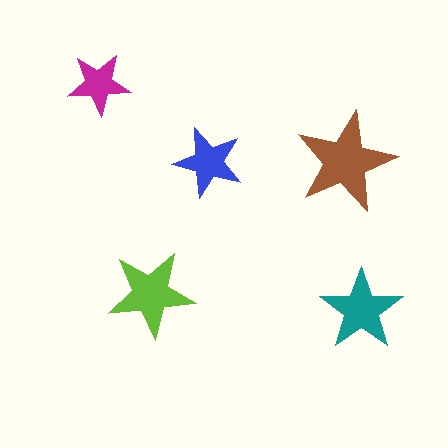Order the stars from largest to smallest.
the brown one, the lime one, the teal one, the blue one, the magenta one.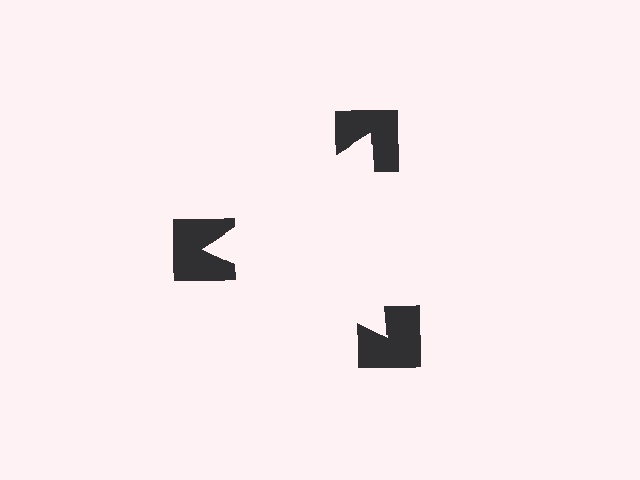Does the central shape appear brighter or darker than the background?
It typically appears slightly brighter than the background, even though no actual brightness change is drawn.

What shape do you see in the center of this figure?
An illusory triangle — its edges are inferred from the aligned wedge cuts in the notched squares, not physically drawn.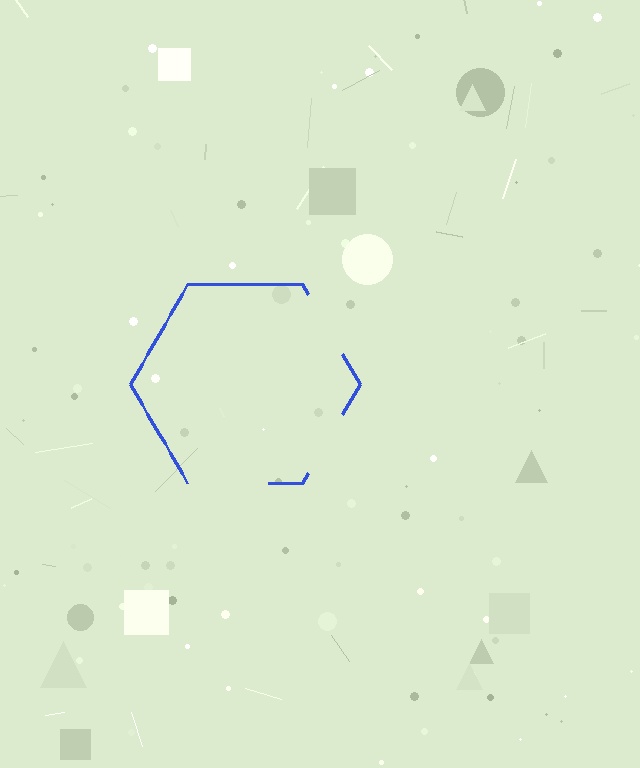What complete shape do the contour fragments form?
The contour fragments form a hexagon.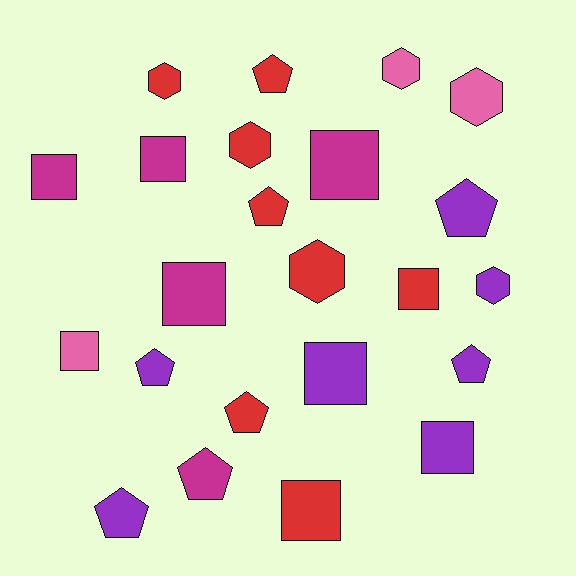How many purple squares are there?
There are 2 purple squares.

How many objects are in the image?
There are 23 objects.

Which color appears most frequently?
Red, with 8 objects.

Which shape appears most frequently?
Square, with 9 objects.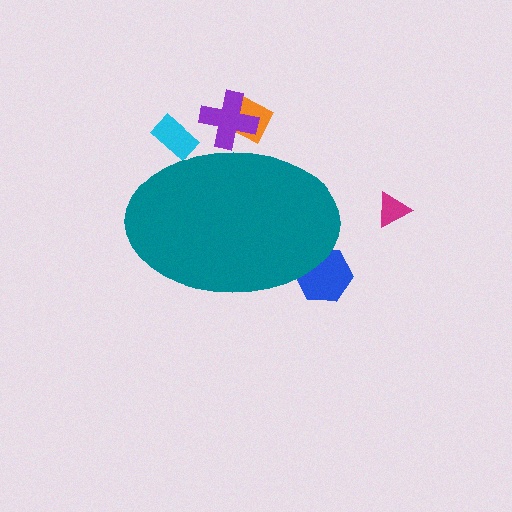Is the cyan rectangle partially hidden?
Yes, the cyan rectangle is partially hidden behind the teal ellipse.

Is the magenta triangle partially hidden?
No, the magenta triangle is fully visible.